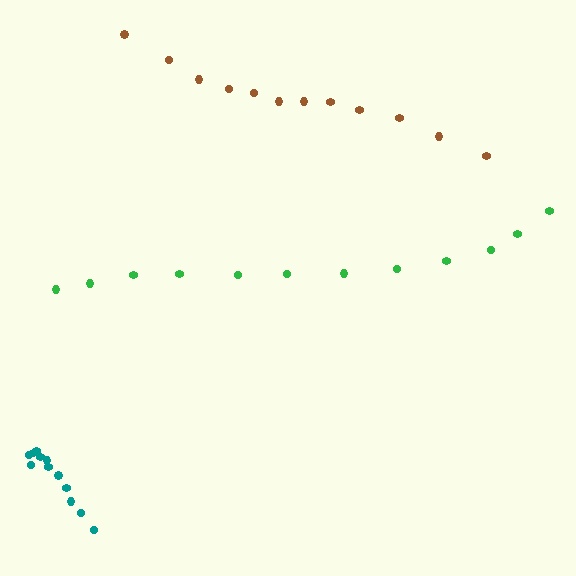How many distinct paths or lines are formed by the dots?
There are 3 distinct paths.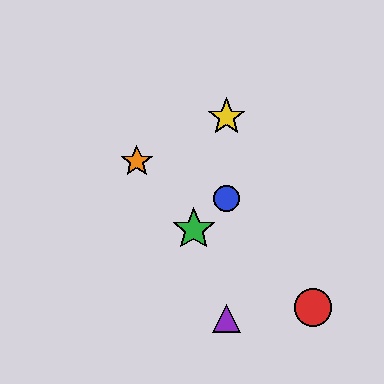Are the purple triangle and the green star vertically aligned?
No, the purple triangle is at x≈227 and the green star is at x≈194.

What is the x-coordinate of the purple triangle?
The purple triangle is at x≈227.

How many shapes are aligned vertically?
3 shapes (the blue circle, the yellow star, the purple triangle) are aligned vertically.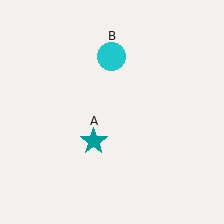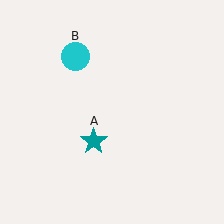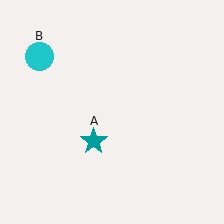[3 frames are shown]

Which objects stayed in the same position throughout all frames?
Teal star (object A) remained stationary.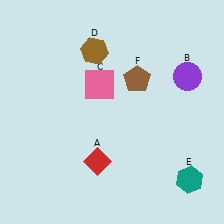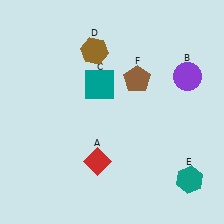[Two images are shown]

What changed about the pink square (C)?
In Image 1, C is pink. In Image 2, it changed to teal.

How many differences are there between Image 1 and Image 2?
There is 1 difference between the two images.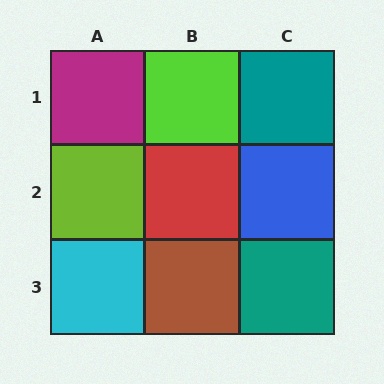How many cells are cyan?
1 cell is cyan.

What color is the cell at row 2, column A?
Lime.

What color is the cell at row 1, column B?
Lime.